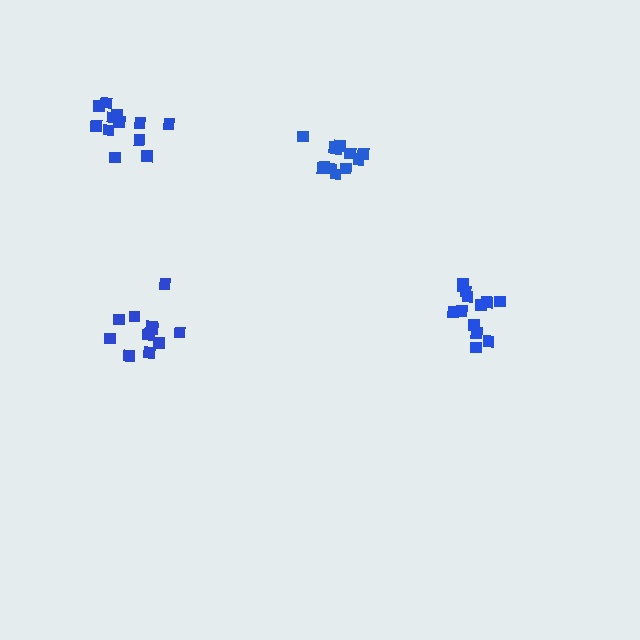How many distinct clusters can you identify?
There are 4 distinct clusters.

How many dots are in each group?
Group 1: 12 dots, Group 2: 13 dots, Group 3: 12 dots, Group 4: 12 dots (49 total).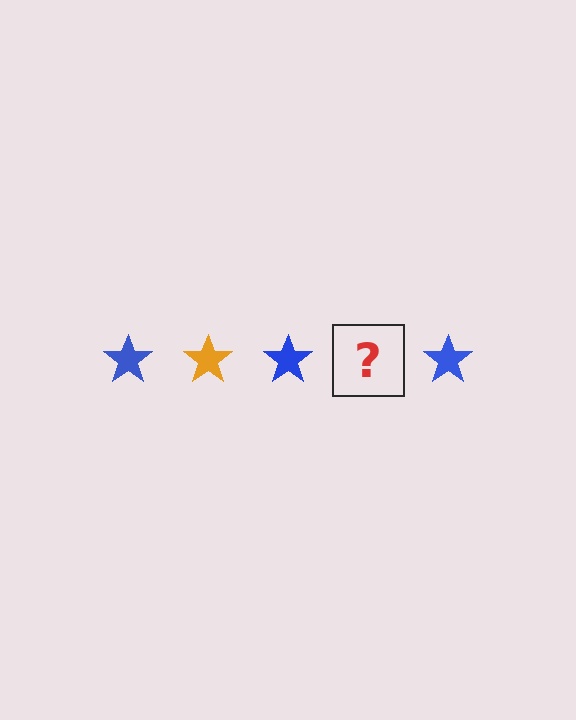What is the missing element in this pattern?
The missing element is an orange star.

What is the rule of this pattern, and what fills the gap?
The rule is that the pattern cycles through blue, orange stars. The gap should be filled with an orange star.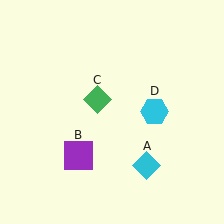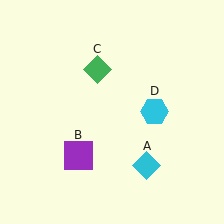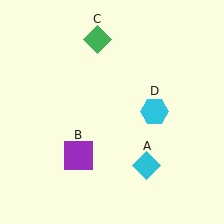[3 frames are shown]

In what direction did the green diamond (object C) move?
The green diamond (object C) moved up.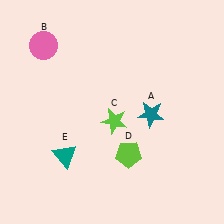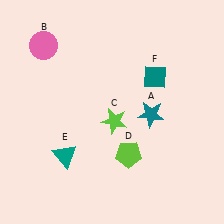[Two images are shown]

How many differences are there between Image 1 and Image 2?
There is 1 difference between the two images.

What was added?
A teal diamond (F) was added in Image 2.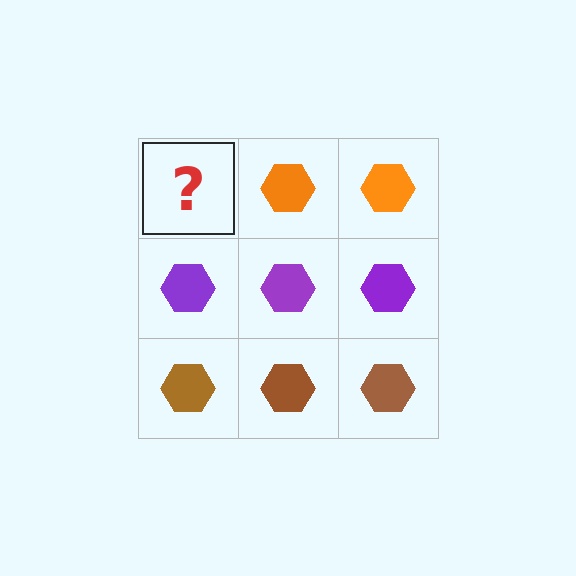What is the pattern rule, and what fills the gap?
The rule is that each row has a consistent color. The gap should be filled with an orange hexagon.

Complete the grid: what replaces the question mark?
The question mark should be replaced with an orange hexagon.